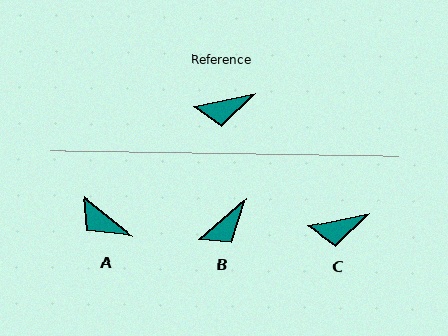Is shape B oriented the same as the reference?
No, it is off by about 29 degrees.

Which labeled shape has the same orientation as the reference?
C.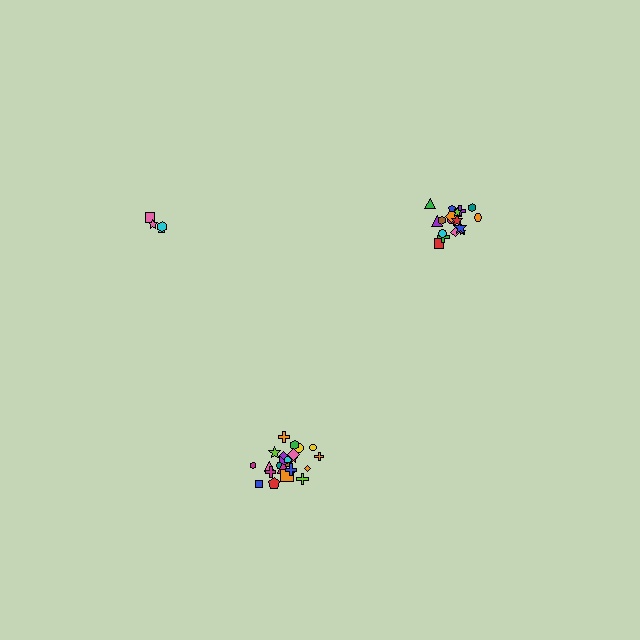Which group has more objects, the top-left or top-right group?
The top-right group.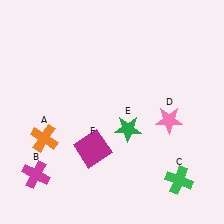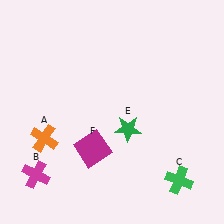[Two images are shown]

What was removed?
The pink star (D) was removed in Image 2.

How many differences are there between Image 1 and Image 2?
There is 1 difference between the two images.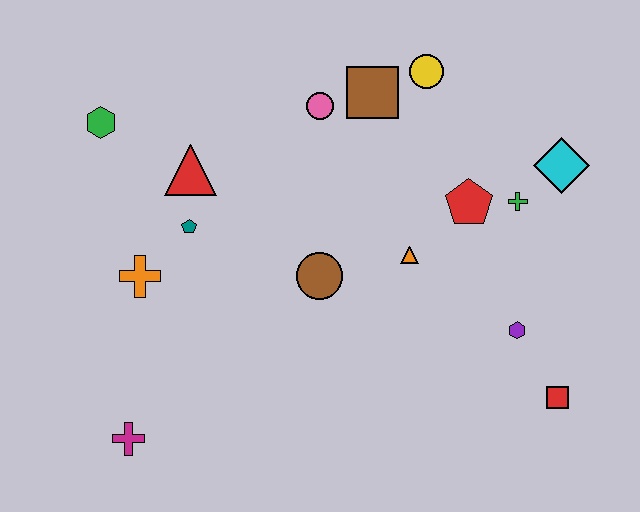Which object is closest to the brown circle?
The orange triangle is closest to the brown circle.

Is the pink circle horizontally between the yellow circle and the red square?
No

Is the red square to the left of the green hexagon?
No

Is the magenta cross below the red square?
Yes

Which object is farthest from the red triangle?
The red square is farthest from the red triangle.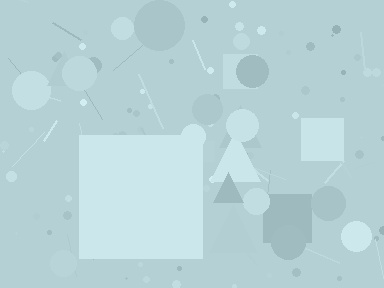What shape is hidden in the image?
A square is hidden in the image.